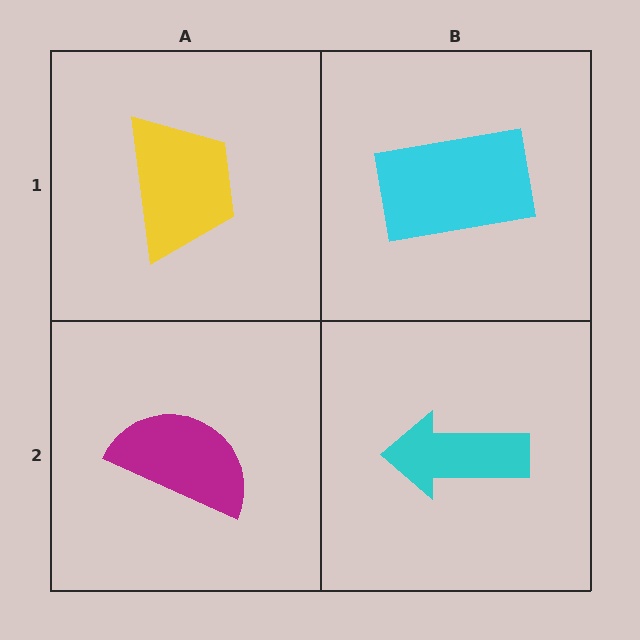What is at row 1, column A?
A yellow trapezoid.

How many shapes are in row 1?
2 shapes.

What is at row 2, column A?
A magenta semicircle.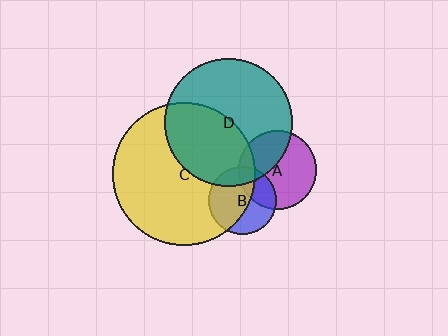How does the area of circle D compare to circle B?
Approximately 3.5 times.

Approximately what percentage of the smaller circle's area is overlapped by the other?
Approximately 45%.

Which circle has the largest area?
Circle C (yellow).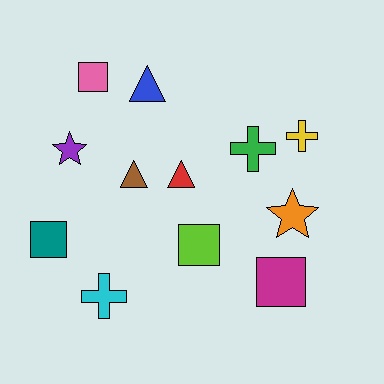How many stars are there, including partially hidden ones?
There are 2 stars.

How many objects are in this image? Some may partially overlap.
There are 12 objects.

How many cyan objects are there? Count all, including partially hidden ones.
There is 1 cyan object.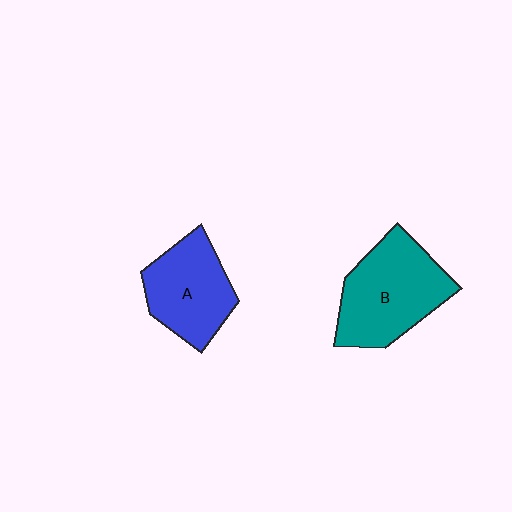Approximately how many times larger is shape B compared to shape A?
Approximately 1.3 times.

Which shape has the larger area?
Shape B (teal).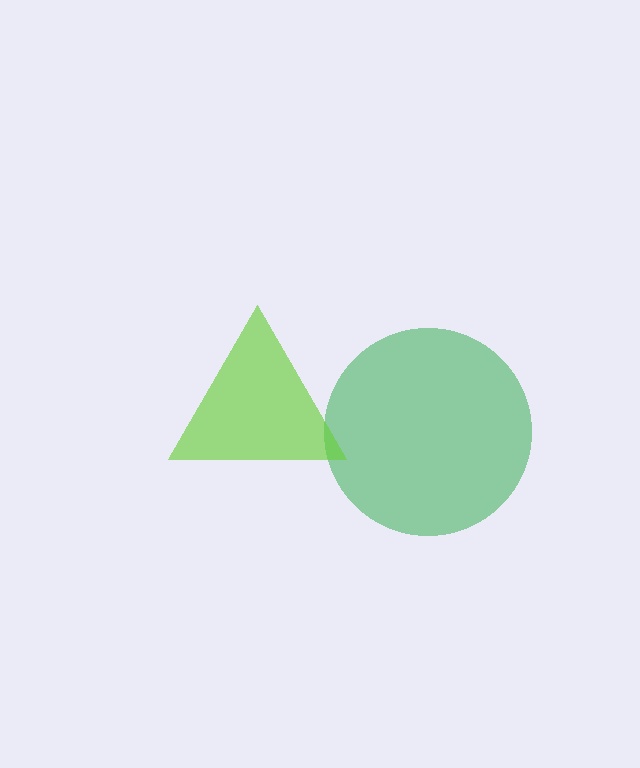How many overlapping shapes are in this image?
There are 2 overlapping shapes in the image.